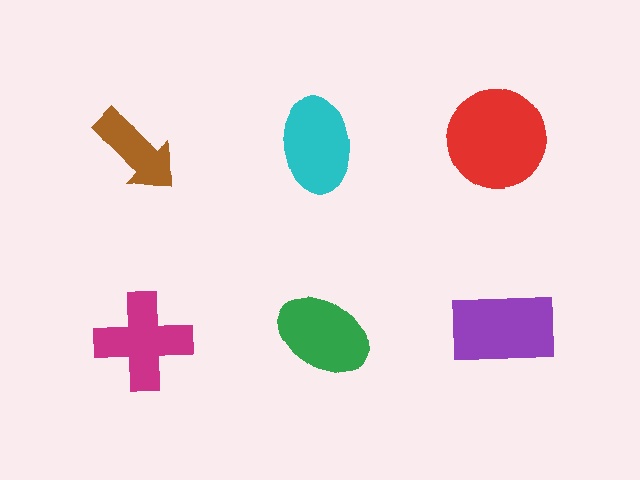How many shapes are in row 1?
3 shapes.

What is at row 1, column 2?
A cyan ellipse.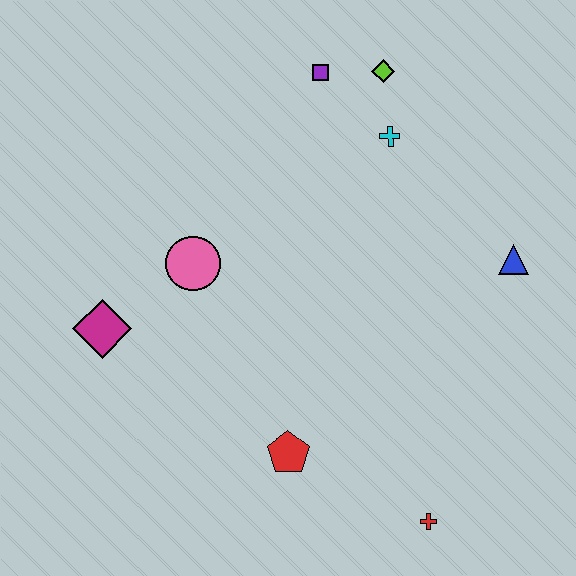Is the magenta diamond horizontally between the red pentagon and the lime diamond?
No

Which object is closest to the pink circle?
The magenta diamond is closest to the pink circle.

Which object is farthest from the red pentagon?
The lime diamond is farthest from the red pentagon.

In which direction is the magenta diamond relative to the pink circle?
The magenta diamond is to the left of the pink circle.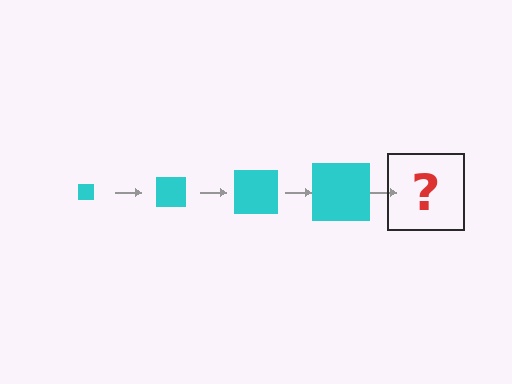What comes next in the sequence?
The next element should be a cyan square, larger than the previous one.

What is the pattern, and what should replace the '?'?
The pattern is that the square gets progressively larger each step. The '?' should be a cyan square, larger than the previous one.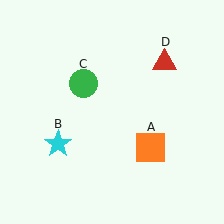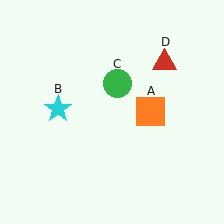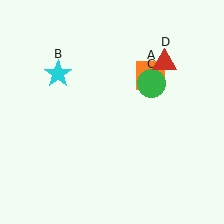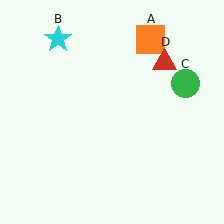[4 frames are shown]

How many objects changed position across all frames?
3 objects changed position: orange square (object A), cyan star (object B), green circle (object C).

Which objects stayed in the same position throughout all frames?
Red triangle (object D) remained stationary.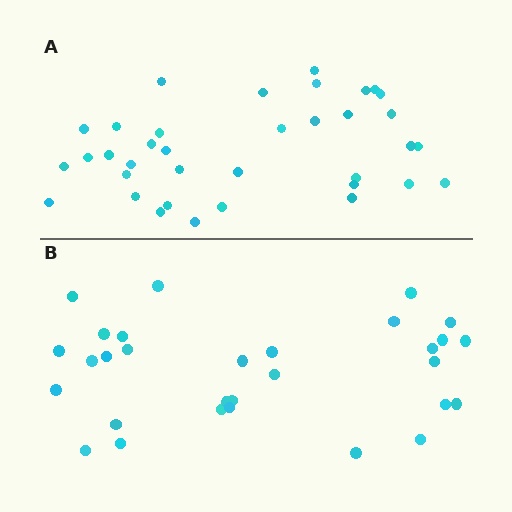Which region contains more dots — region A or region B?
Region A (the top region) has more dots.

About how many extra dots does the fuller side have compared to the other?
Region A has about 6 more dots than region B.